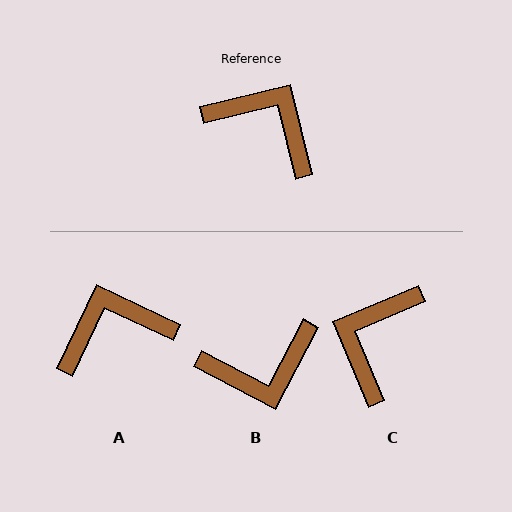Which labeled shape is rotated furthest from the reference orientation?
B, about 131 degrees away.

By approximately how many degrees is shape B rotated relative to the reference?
Approximately 131 degrees clockwise.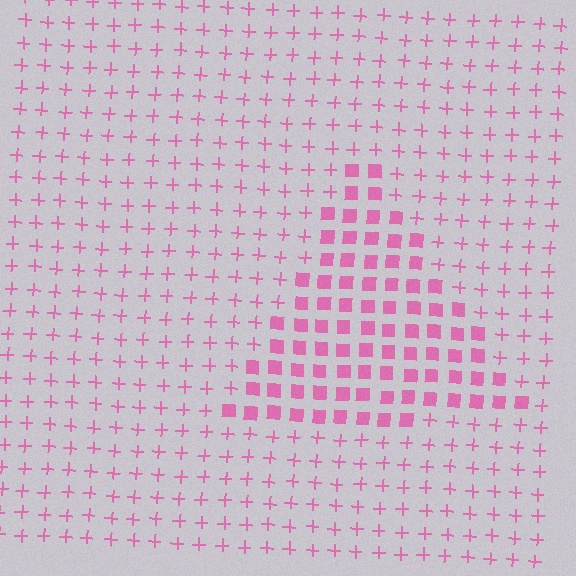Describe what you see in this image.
The image is filled with small pink elements arranged in a uniform grid. A triangle-shaped region contains squares, while the surrounding area contains plus signs. The boundary is defined purely by the change in element shape.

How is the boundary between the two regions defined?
The boundary is defined by a change in element shape: squares inside vs. plus signs outside. All elements share the same color and spacing.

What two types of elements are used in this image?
The image uses squares inside the triangle region and plus signs outside it.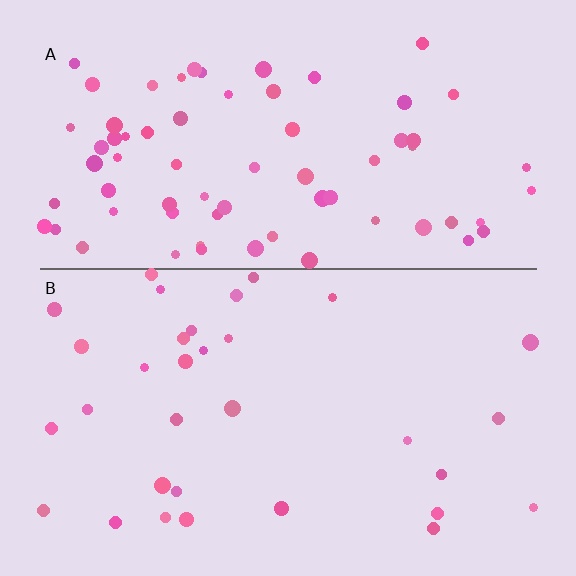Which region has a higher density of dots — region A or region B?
A (the top).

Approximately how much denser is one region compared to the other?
Approximately 2.2× — region A over region B.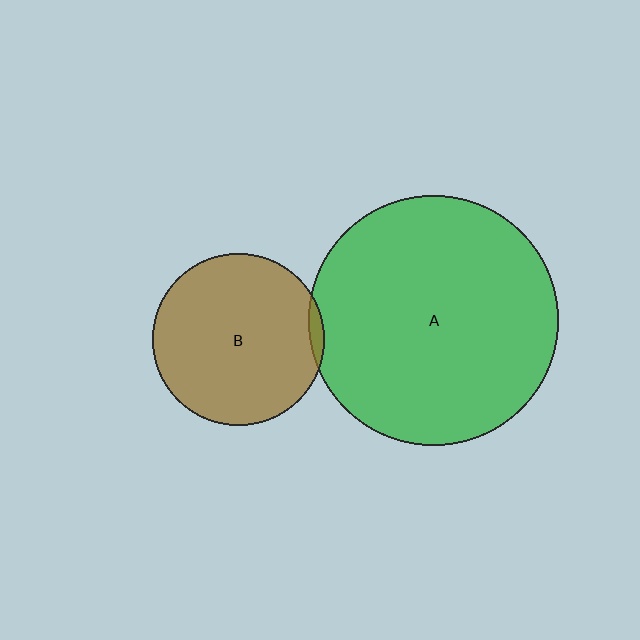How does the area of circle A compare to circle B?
Approximately 2.1 times.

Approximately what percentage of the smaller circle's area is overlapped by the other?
Approximately 5%.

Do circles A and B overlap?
Yes.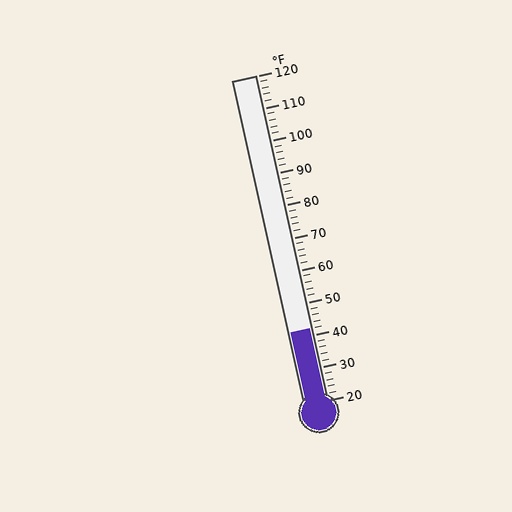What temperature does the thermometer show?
The thermometer shows approximately 42°F.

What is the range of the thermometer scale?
The thermometer scale ranges from 20°F to 120°F.